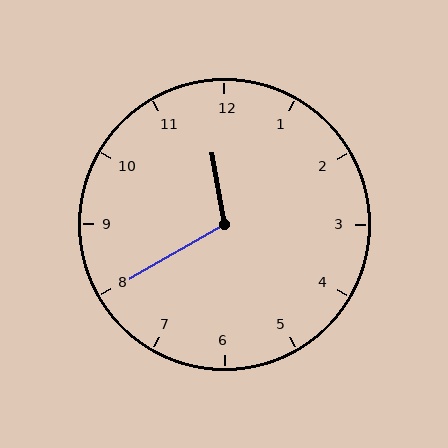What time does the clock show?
11:40.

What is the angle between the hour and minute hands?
Approximately 110 degrees.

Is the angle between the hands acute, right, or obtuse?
It is obtuse.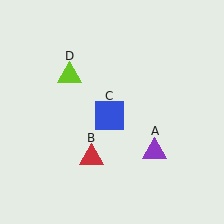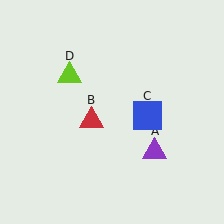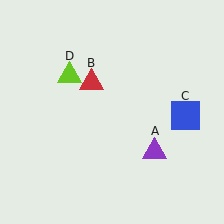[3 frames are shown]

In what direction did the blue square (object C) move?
The blue square (object C) moved right.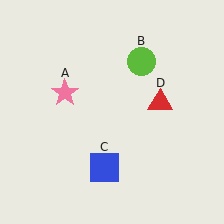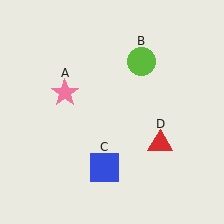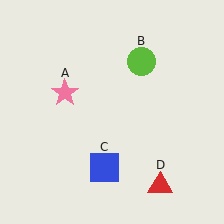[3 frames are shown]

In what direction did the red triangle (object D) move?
The red triangle (object D) moved down.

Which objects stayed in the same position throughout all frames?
Pink star (object A) and lime circle (object B) and blue square (object C) remained stationary.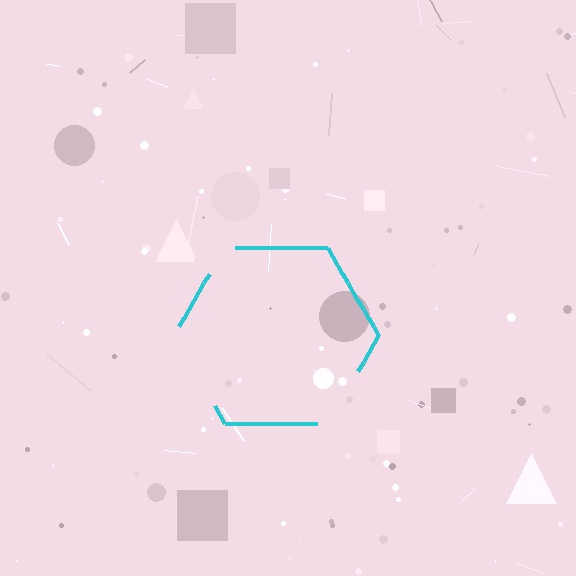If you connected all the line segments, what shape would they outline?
They would outline a hexagon.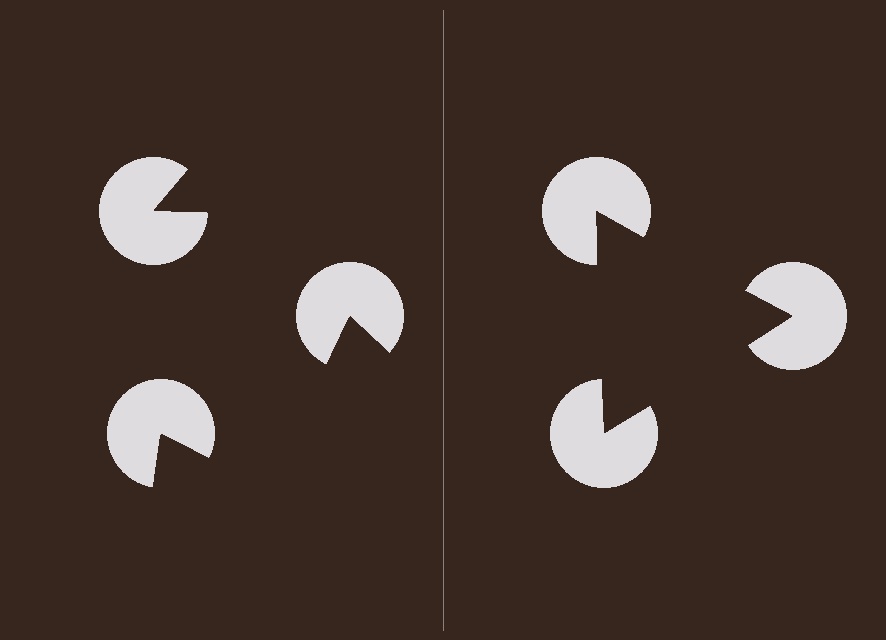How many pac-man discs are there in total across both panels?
6 — 3 on each side.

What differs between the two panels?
The pac-man discs are positioned identically on both sides; only the wedge orientations differ. On the right they align to a triangle; on the left they are misaligned.